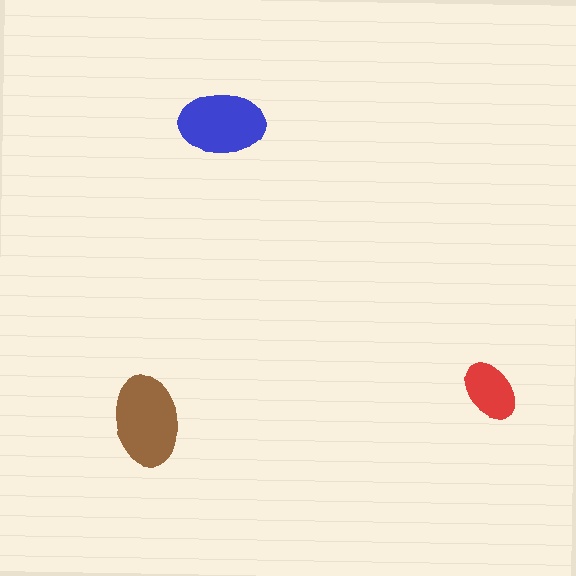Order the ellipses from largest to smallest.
the brown one, the blue one, the red one.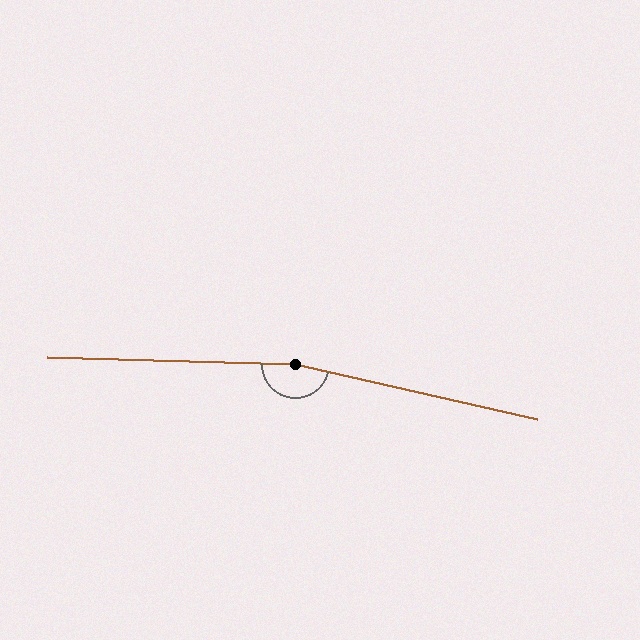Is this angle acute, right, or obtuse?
It is obtuse.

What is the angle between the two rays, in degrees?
Approximately 169 degrees.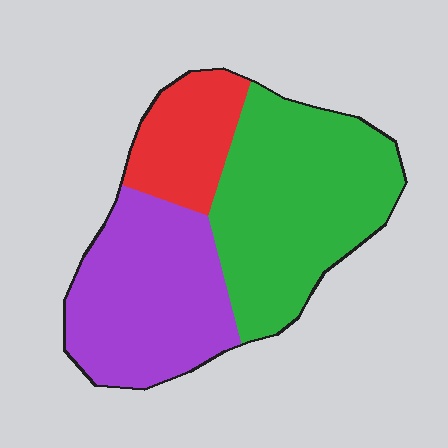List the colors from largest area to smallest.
From largest to smallest: green, purple, red.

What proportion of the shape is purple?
Purple takes up between a quarter and a half of the shape.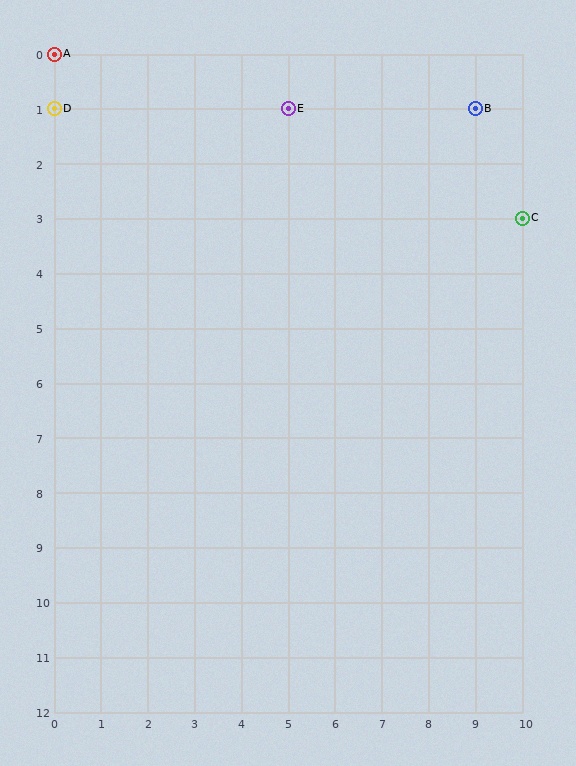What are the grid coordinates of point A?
Point A is at grid coordinates (0, 0).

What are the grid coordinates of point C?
Point C is at grid coordinates (10, 3).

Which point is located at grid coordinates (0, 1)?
Point D is at (0, 1).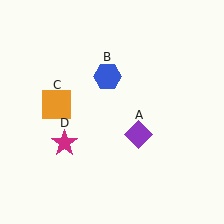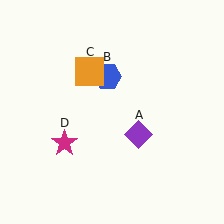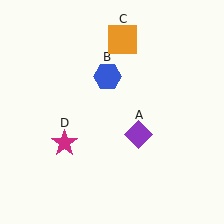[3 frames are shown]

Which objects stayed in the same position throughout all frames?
Purple diamond (object A) and blue hexagon (object B) and magenta star (object D) remained stationary.